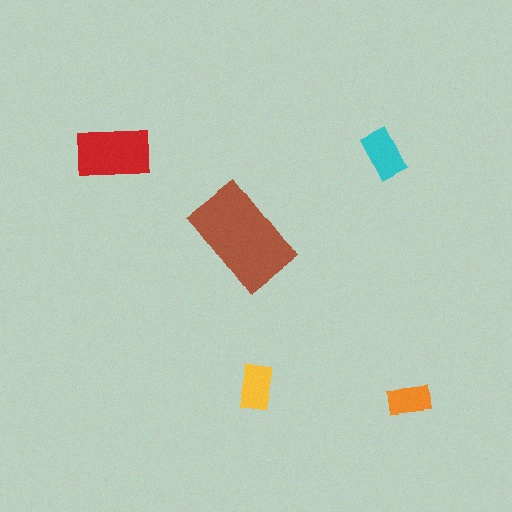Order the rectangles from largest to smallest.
the brown one, the red one, the cyan one, the yellow one, the orange one.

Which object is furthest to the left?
The red rectangle is leftmost.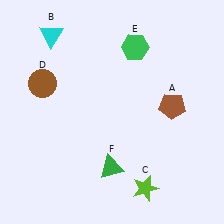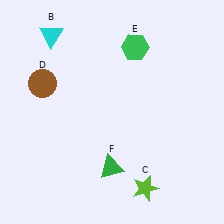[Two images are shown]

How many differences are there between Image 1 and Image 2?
There is 1 difference between the two images.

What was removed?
The brown pentagon (A) was removed in Image 2.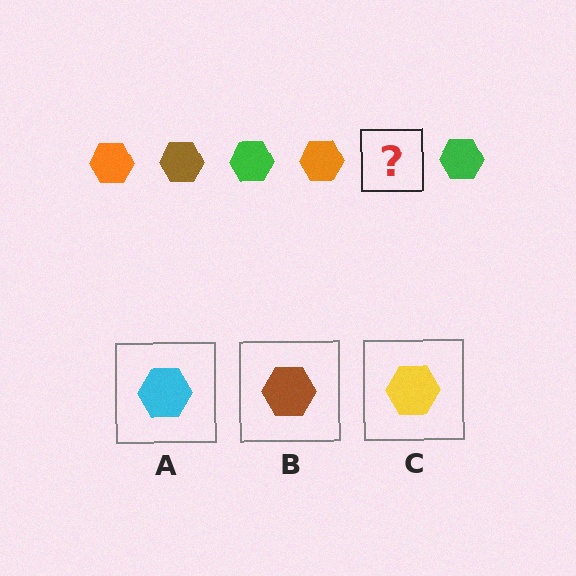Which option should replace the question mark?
Option B.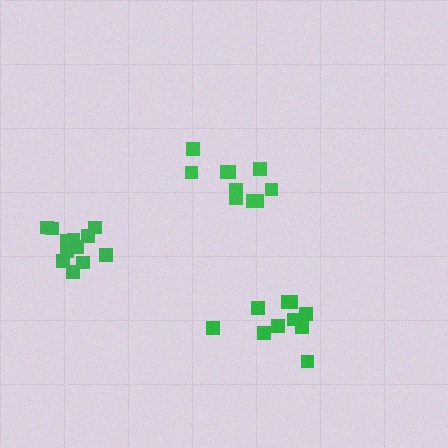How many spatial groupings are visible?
There are 3 spatial groupings.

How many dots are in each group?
Group 1: 10 dots, Group 2: 12 dots, Group 3: 10 dots (32 total).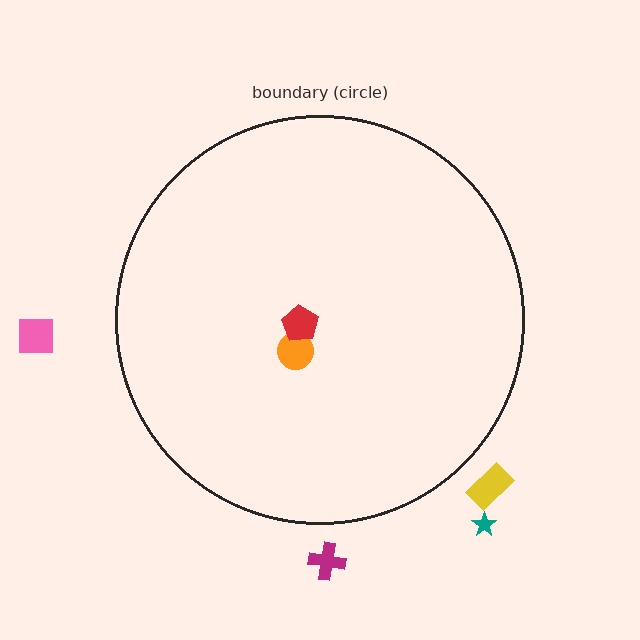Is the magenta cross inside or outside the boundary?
Outside.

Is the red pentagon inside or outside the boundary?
Inside.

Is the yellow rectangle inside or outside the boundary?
Outside.